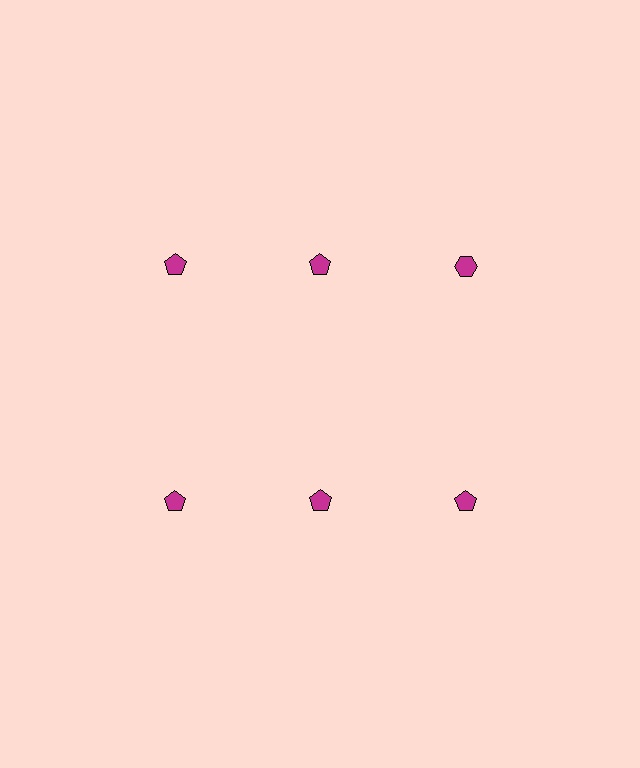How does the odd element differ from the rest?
It has a different shape: hexagon instead of pentagon.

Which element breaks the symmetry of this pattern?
The magenta hexagon in the top row, center column breaks the symmetry. All other shapes are magenta pentagons.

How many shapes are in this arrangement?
There are 6 shapes arranged in a grid pattern.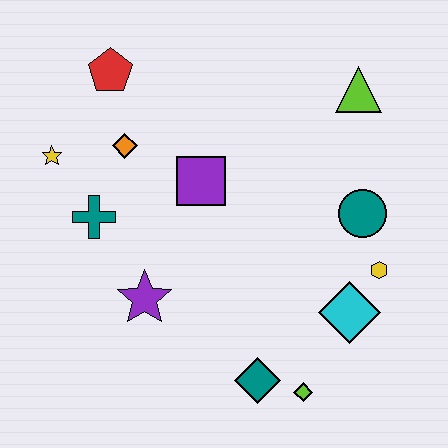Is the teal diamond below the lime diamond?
No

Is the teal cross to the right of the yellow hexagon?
No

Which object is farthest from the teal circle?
The yellow star is farthest from the teal circle.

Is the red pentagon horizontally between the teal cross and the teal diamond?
Yes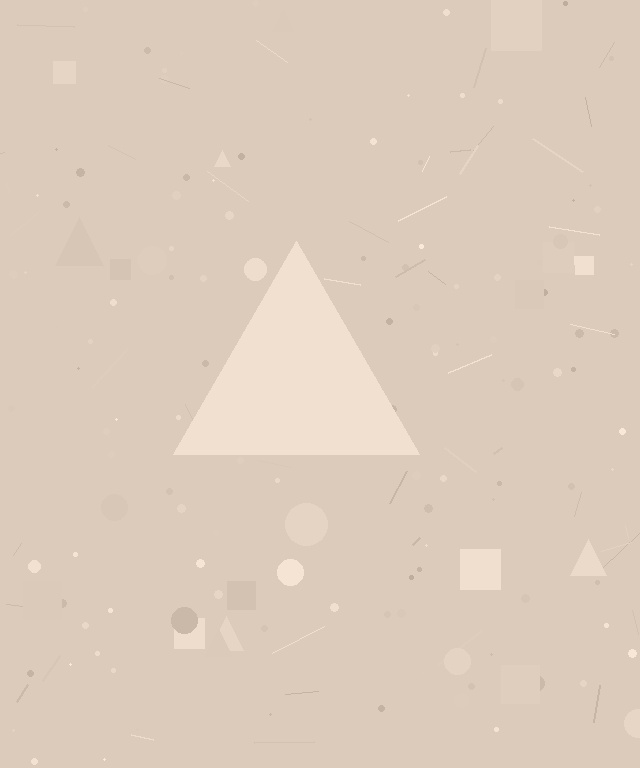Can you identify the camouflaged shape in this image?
The camouflaged shape is a triangle.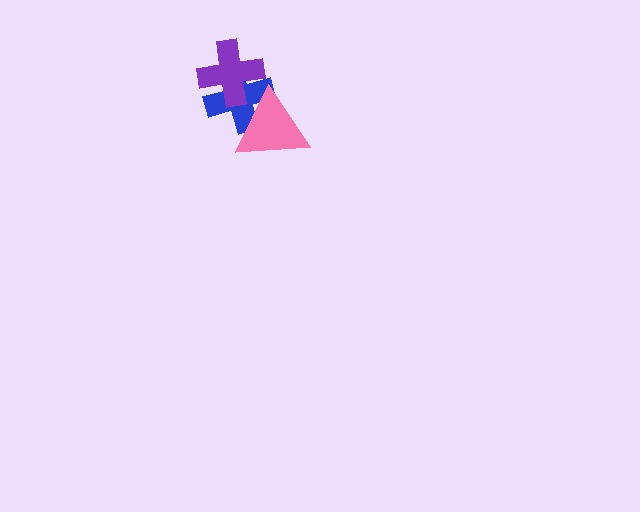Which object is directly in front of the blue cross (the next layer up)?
The purple cross is directly in front of the blue cross.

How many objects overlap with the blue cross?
2 objects overlap with the blue cross.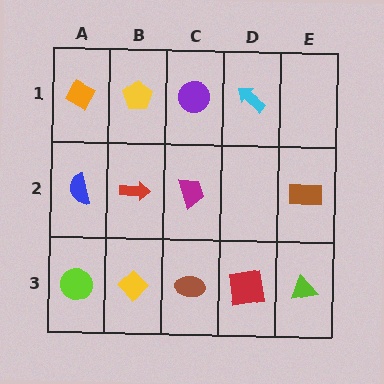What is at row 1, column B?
A yellow pentagon.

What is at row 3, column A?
A lime circle.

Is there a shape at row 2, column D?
No, that cell is empty.